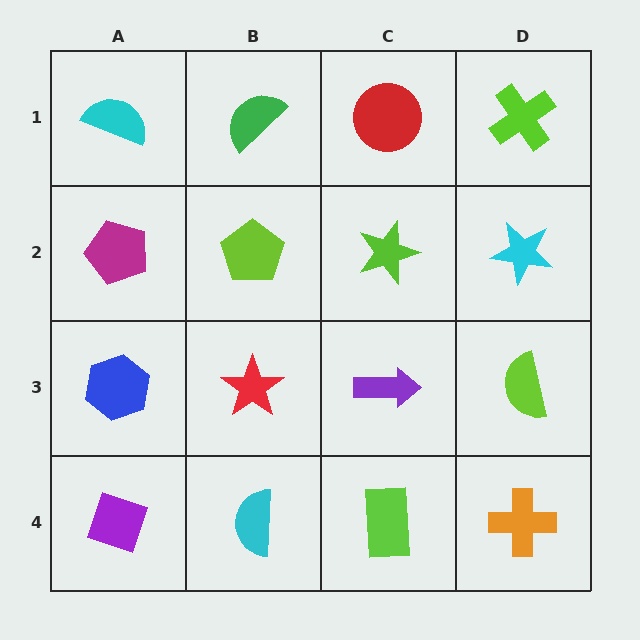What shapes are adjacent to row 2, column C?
A red circle (row 1, column C), a purple arrow (row 3, column C), a lime pentagon (row 2, column B), a cyan star (row 2, column D).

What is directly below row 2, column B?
A red star.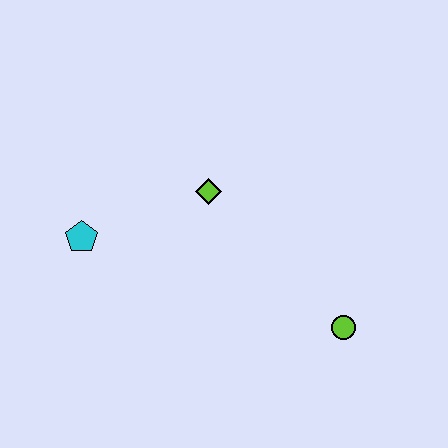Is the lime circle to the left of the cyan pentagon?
No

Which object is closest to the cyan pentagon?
The lime diamond is closest to the cyan pentagon.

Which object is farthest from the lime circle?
The cyan pentagon is farthest from the lime circle.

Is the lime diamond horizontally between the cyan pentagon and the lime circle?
Yes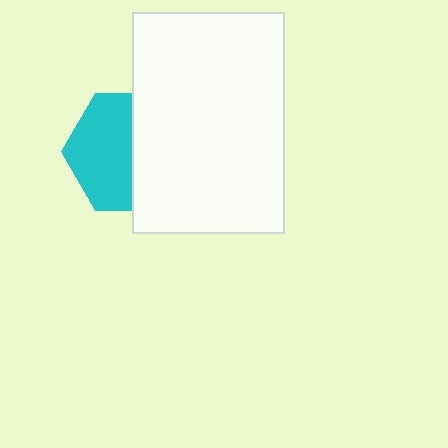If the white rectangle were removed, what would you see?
You would see the complete cyan hexagon.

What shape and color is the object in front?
The object in front is a white rectangle.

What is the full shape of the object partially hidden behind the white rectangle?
The partially hidden object is a cyan hexagon.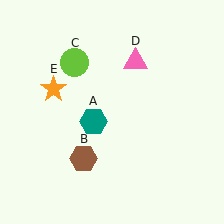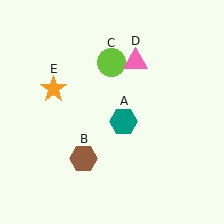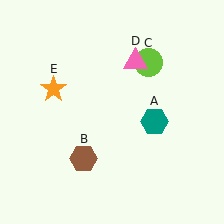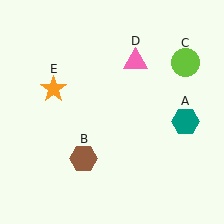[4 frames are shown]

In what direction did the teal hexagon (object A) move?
The teal hexagon (object A) moved right.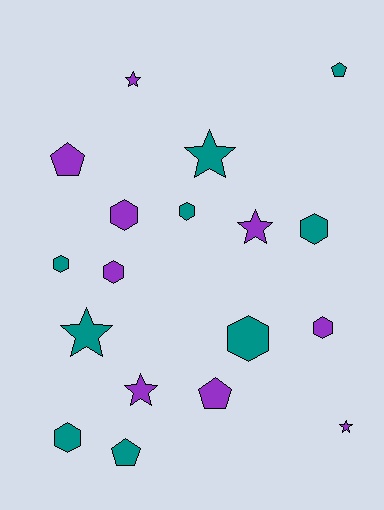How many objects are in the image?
There are 18 objects.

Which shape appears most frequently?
Hexagon, with 8 objects.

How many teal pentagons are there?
There are 2 teal pentagons.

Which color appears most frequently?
Purple, with 9 objects.